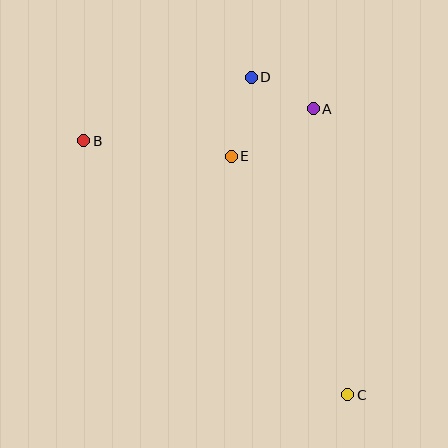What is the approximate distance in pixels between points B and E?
The distance between B and E is approximately 149 pixels.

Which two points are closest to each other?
Points A and D are closest to each other.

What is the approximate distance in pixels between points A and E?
The distance between A and E is approximately 95 pixels.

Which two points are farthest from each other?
Points B and C are farthest from each other.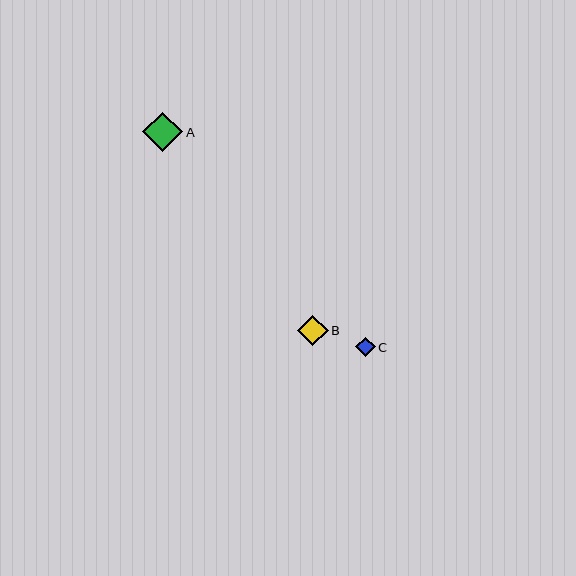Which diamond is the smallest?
Diamond C is the smallest with a size of approximately 19 pixels.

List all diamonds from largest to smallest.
From largest to smallest: A, B, C.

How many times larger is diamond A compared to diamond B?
Diamond A is approximately 1.3 times the size of diamond B.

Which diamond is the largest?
Diamond A is the largest with a size of approximately 40 pixels.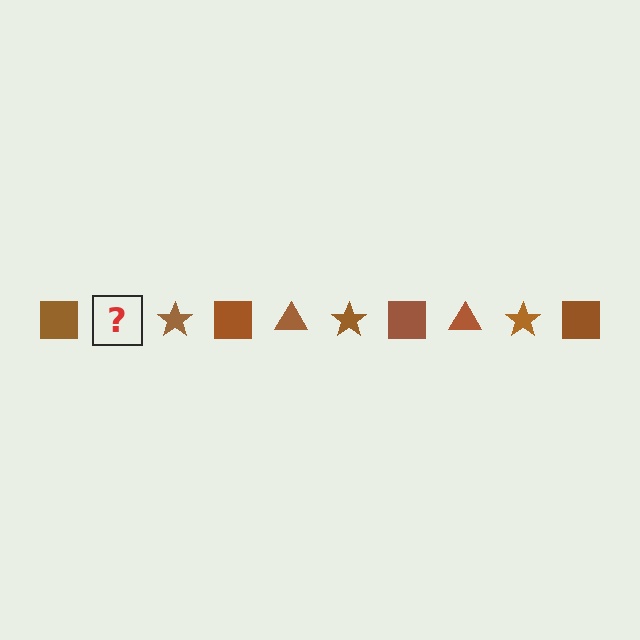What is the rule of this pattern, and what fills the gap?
The rule is that the pattern cycles through square, triangle, star shapes in brown. The gap should be filled with a brown triangle.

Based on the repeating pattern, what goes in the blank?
The blank should be a brown triangle.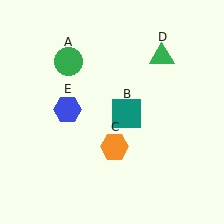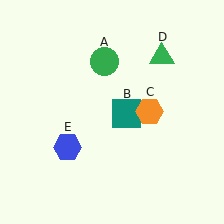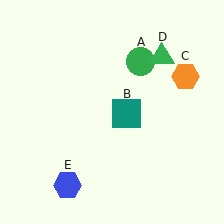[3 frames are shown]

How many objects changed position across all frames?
3 objects changed position: green circle (object A), orange hexagon (object C), blue hexagon (object E).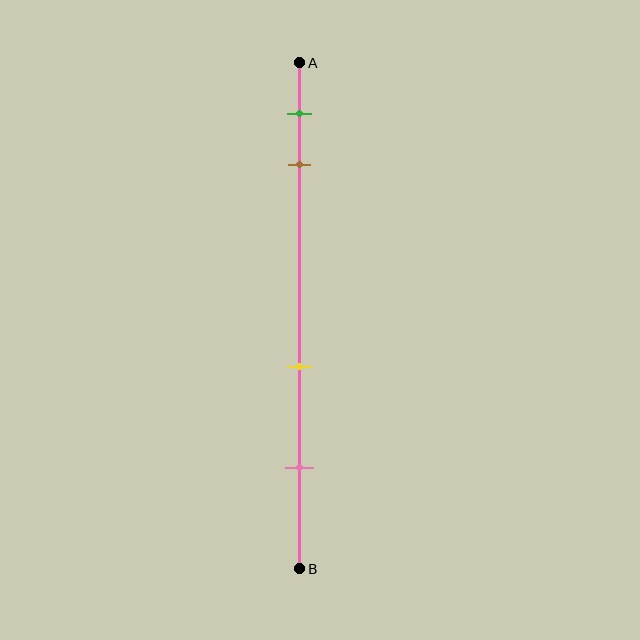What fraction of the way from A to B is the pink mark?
The pink mark is approximately 80% (0.8) of the way from A to B.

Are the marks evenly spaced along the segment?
No, the marks are not evenly spaced.